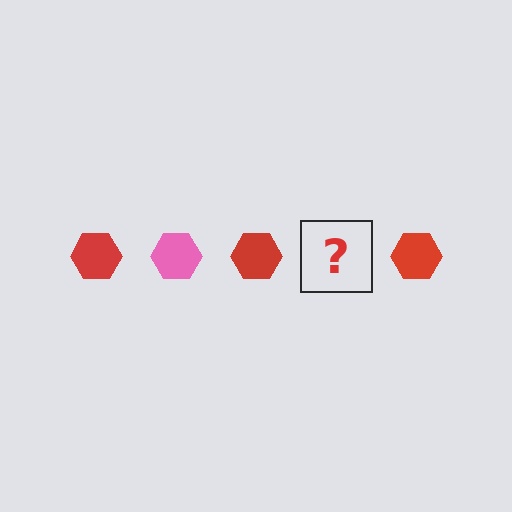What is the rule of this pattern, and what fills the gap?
The rule is that the pattern cycles through red, pink hexagons. The gap should be filled with a pink hexagon.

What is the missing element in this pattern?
The missing element is a pink hexagon.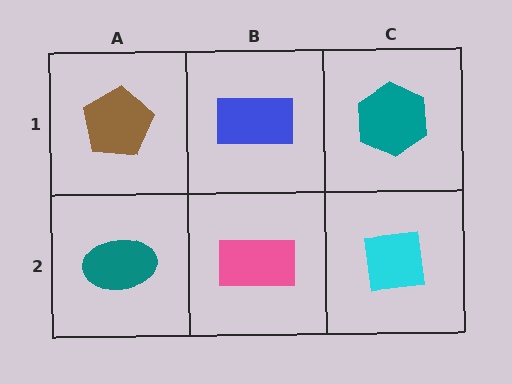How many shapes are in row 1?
3 shapes.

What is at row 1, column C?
A teal hexagon.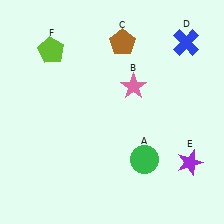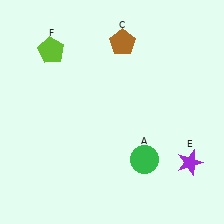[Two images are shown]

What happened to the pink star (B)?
The pink star (B) was removed in Image 2. It was in the top-right area of Image 1.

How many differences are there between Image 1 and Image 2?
There are 2 differences between the two images.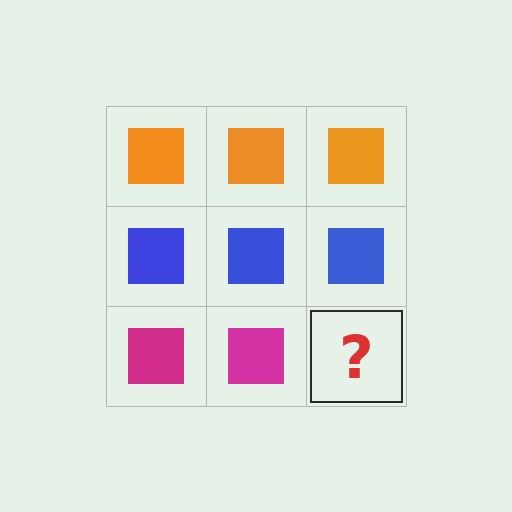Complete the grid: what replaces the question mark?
The question mark should be replaced with a magenta square.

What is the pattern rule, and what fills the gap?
The rule is that each row has a consistent color. The gap should be filled with a magenta square.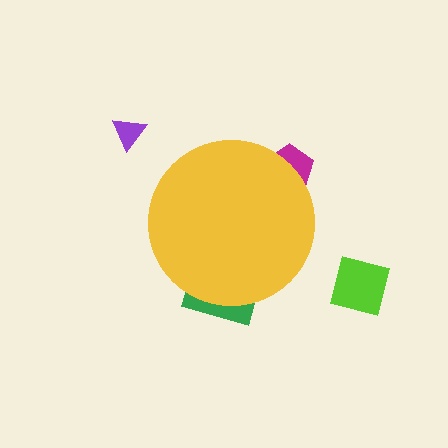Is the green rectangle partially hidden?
Yes, the green rectangle is partially hidden behind the yellow circle.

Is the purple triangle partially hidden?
No, the purple triangle is fully visible.